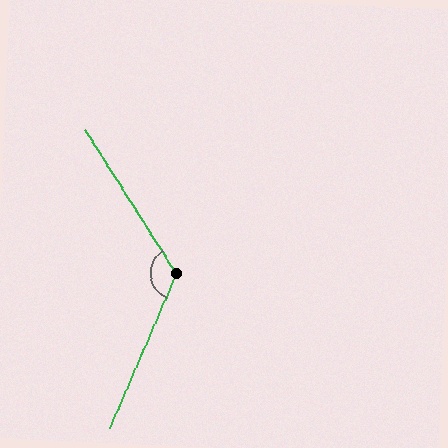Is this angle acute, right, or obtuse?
It is obtuse.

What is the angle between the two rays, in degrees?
Approximately 124 degrees.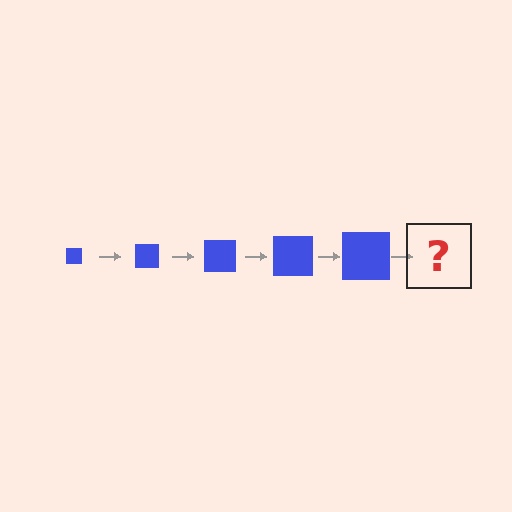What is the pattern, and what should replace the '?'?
The pattern is that the square gets progressively larger each step. The '?' should be a blue square, larger than the previous one.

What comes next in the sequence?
The next element should be a blue square, larger than the previous one.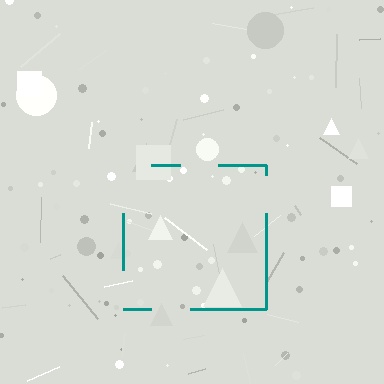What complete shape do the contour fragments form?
The contour fragments form a square.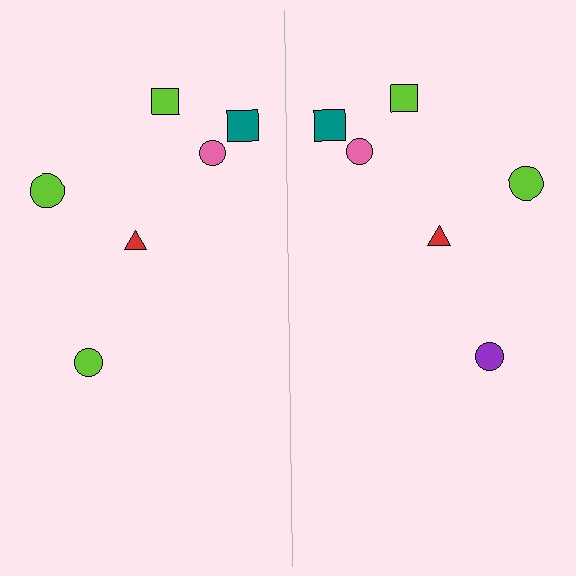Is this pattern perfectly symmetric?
No, the pattern is not perfectly symmetric. The purple circle on the right side breaks the symmetry — its mirror counterpart is lime.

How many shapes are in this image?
There are 12 shapes in this image.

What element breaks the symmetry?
The purple circle on the right side breaks the symmetry — its mirror counterpart is lime.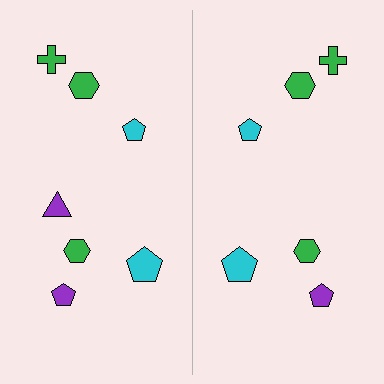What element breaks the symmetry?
A purple triangle is missing from the right side.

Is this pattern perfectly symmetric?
No, the pattern is not perfectly symmetric. A purple triangle is missing from the right side.